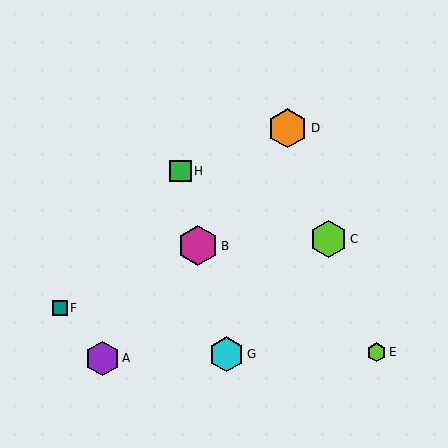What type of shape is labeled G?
Shape G is a cyan hexagon.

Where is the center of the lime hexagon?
The center of the lime hexagon is at (329, 239).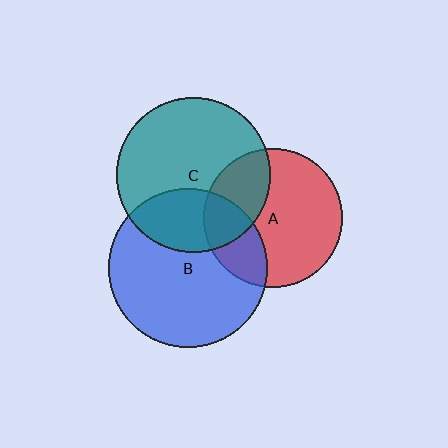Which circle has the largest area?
Circle B (blue).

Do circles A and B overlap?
Yes.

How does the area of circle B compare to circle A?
Approximately 1.3 times.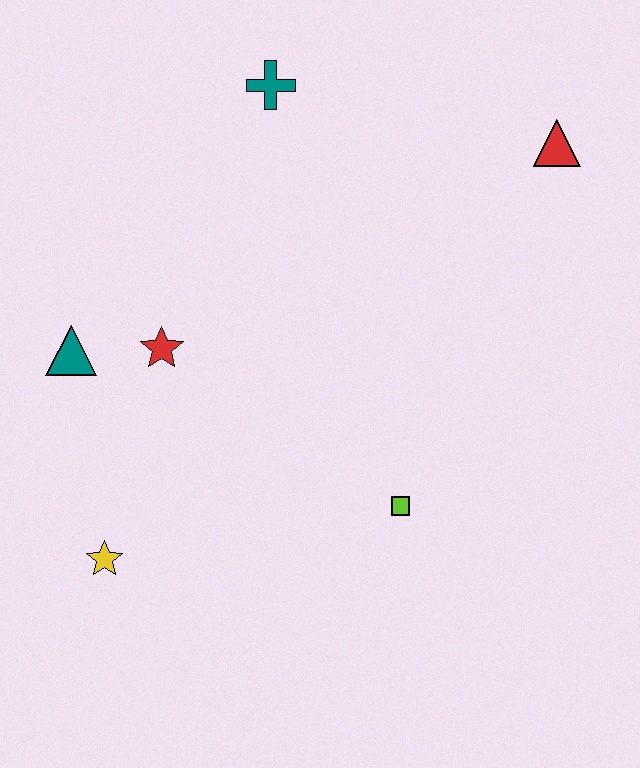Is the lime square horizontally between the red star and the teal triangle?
No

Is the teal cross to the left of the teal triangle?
No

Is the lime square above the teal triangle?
No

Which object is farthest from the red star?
The red triangle is farthest from the red star.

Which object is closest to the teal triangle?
The red star is closest to the teal triangle.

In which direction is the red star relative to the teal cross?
The red star is below the teal cross.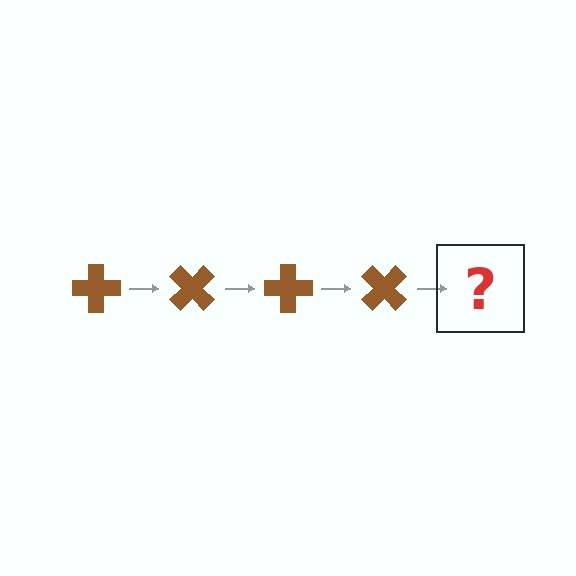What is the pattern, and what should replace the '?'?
The pattern is that the cross rotates 45 degrees each step. The '?' should be a brown cross rotated 180 degrees.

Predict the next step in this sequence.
The next step is a brown cross rotated 180 degrees.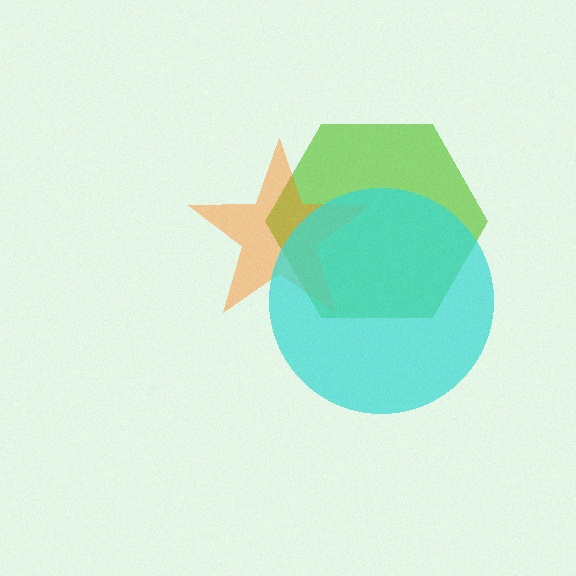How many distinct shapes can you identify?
There are 3 distinct shapes: a lime hexagon, an orange star, a cyan circle.